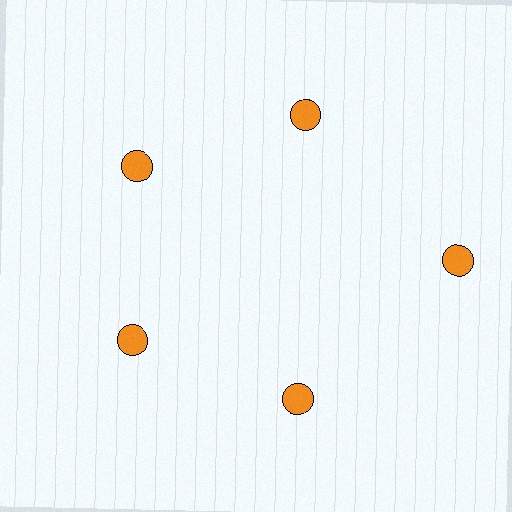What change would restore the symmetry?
The symmetry would be restored by moving it inward, back onto the ring so that all 5 circles sit at equal angles and equal distance from the center.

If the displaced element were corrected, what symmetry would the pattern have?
It would have 5-fold rotational symmetry — the pattern would map onto itself every 72 degrees.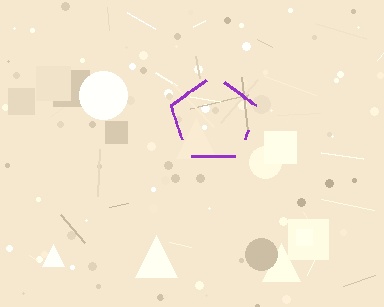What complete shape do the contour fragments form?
The contour fragments form a pentagon.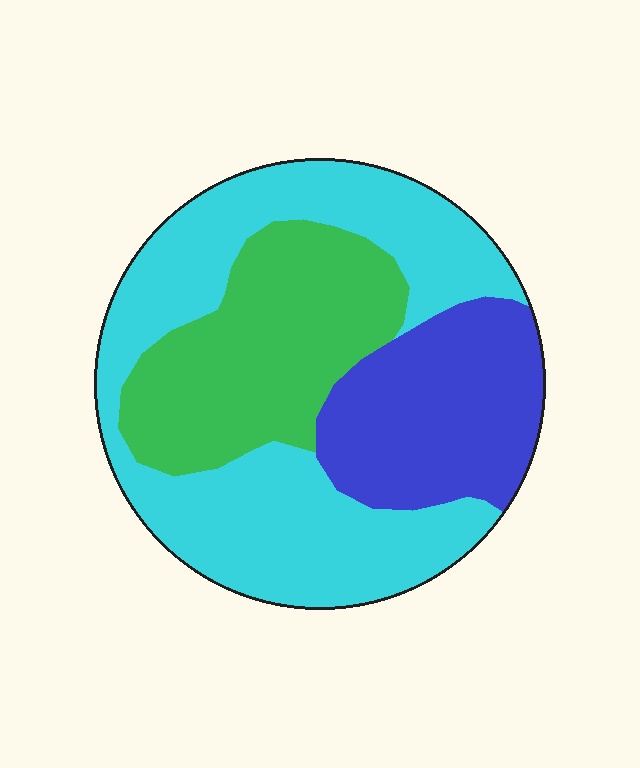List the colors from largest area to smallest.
From largest to smallest: cyan, green, blue.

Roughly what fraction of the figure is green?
Green covers around 30% of the figure.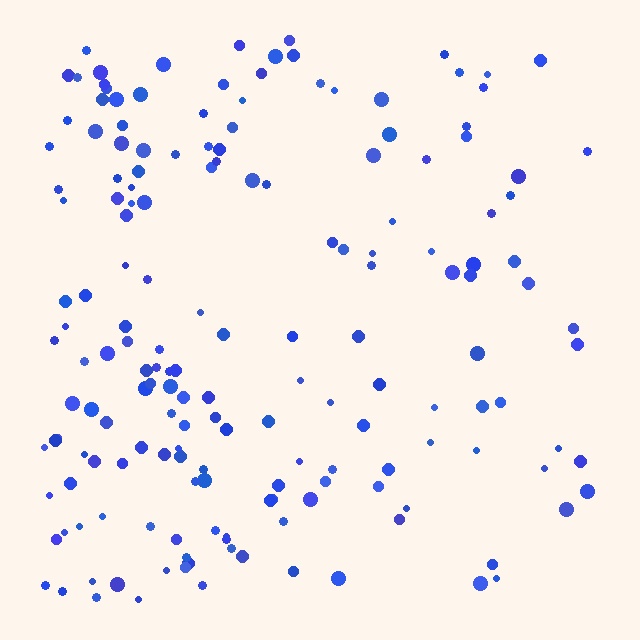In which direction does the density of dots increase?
From right to left, with the left side densest.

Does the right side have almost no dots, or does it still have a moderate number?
Still a moderate number, just noticeably fewer than the left.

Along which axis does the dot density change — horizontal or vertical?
Horizontal.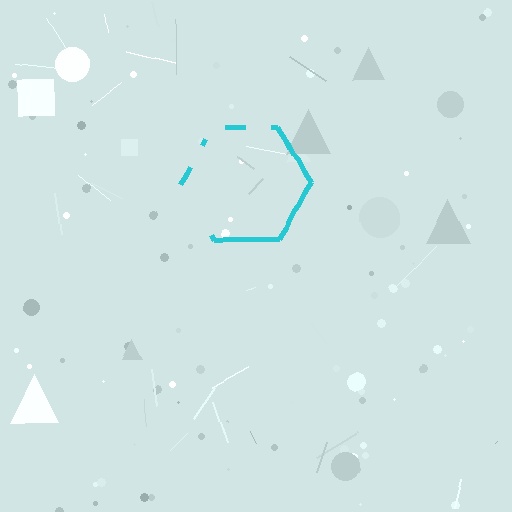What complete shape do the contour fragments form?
The contour fragments form a hexagon.